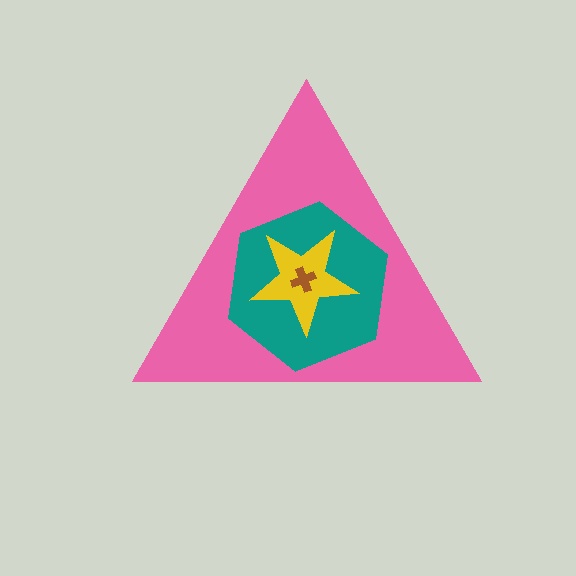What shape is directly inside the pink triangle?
The teal hexagon.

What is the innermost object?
The brown cross.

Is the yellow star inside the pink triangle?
Yes.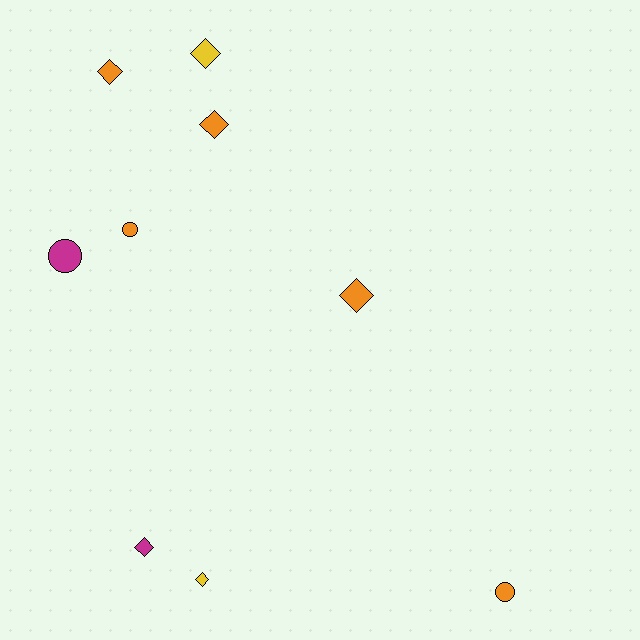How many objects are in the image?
There are 9 objects.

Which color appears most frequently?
Orange, with 5 objects.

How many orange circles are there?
There are 2 orange circles.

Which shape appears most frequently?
Diamond, with 6 objects.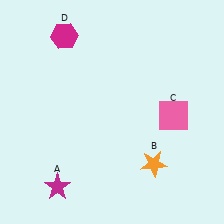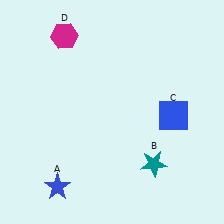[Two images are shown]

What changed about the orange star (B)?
In Image 1, B is orange. In Image 2, it changed to teal.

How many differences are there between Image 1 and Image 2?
There are 3 differences between the two images.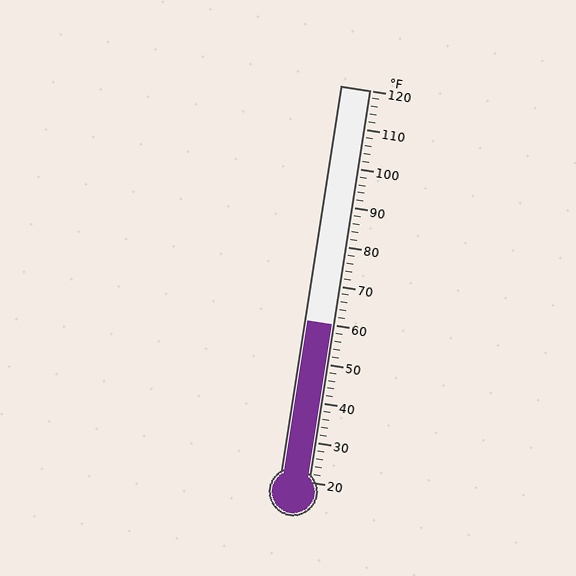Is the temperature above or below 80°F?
The temperature is below 80°F.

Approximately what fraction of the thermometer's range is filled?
The thermometer is filled to approximately 40% of its range.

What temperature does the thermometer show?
The thermometer shows approximately 60°F.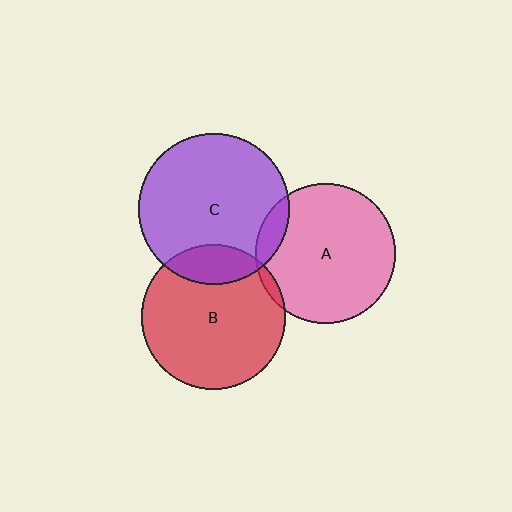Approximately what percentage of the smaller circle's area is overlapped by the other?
Approximately 5%.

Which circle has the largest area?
Circle C (purple).